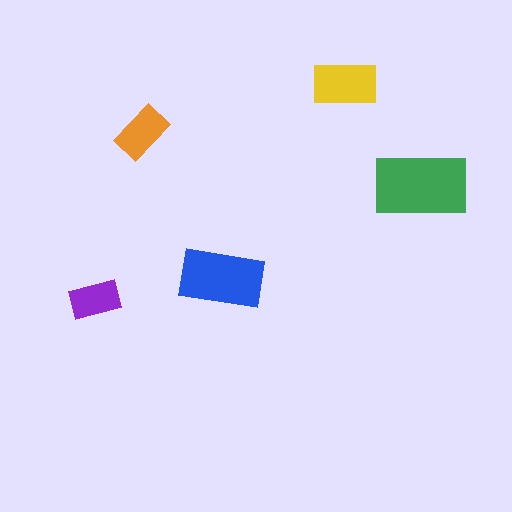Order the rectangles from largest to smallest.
the green one, the blue one, the yellow one, the orange one, the purple one.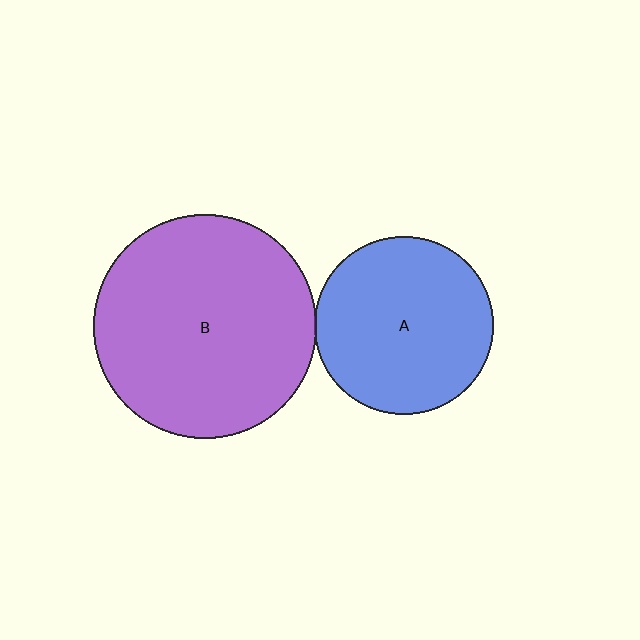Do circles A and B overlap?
Yes.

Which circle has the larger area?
Circle B (purple).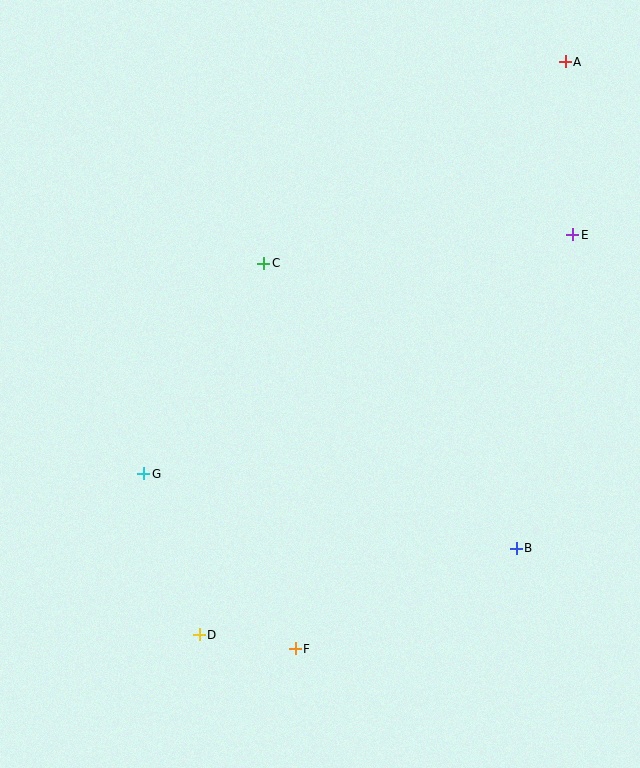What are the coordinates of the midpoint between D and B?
The midpoint between D and B is at (358, 591).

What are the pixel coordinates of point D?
Point D is at (199, 635).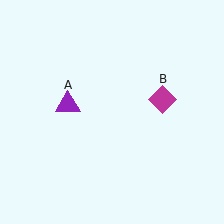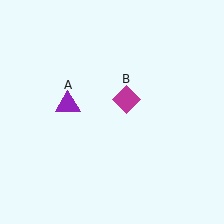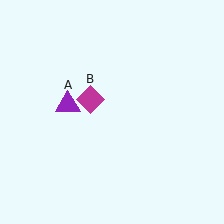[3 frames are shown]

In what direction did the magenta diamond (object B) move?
The magenta diamond (object B) moved left.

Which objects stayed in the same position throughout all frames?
Purple triangle (object A) remained stationary.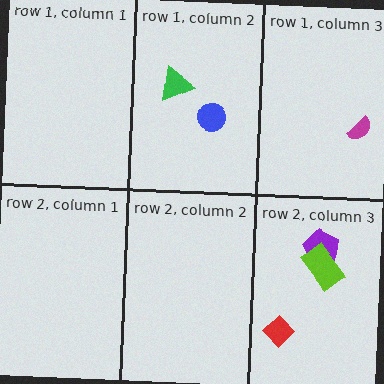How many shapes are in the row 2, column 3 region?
3.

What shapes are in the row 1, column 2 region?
The green triangle, the blue circle.